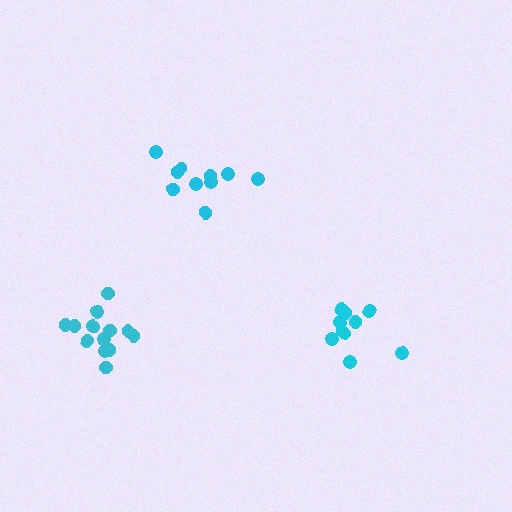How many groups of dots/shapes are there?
There are 3 groups.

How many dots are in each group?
Group 1: 13 dots, Group 2: 10 dots, Group 3: 10 dots (33 total).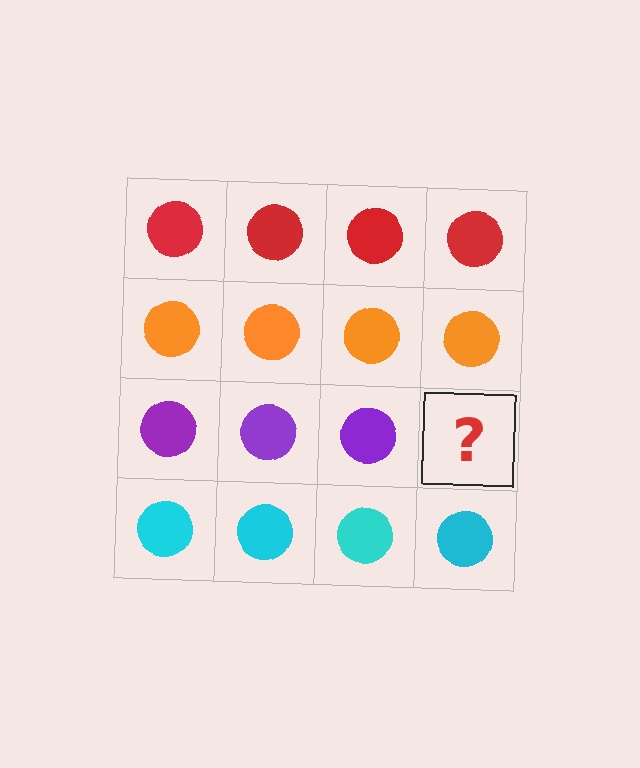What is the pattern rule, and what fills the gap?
The rule is that each row has a consistent color. The gap should be filled with a purple circle.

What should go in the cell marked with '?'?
The missing cell should contain a purple circle.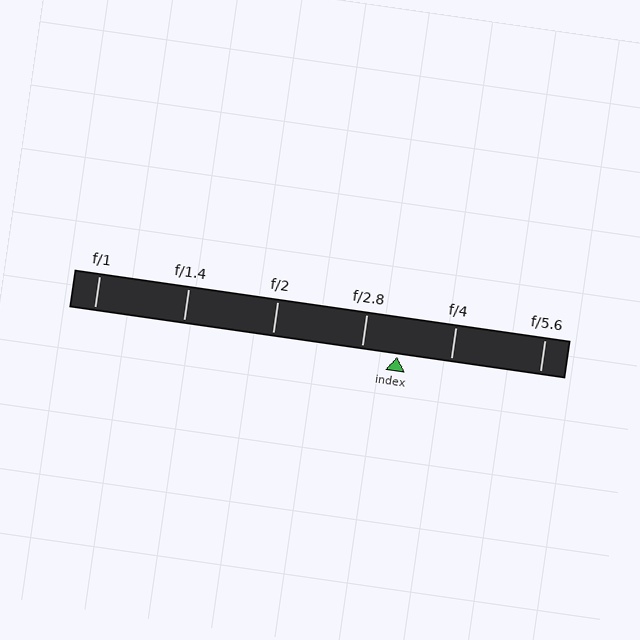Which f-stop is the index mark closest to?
The index mark is closest to f/2.8.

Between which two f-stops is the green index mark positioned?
The index mark is between f/2.8 and f/4.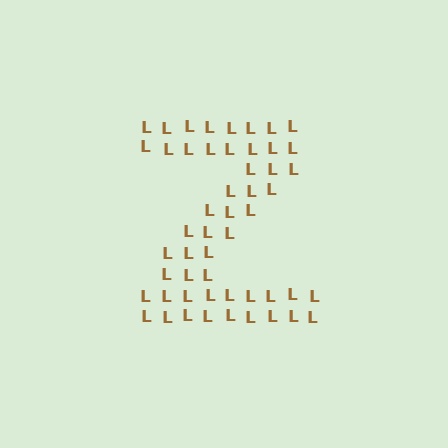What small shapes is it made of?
It is made of small letter L's.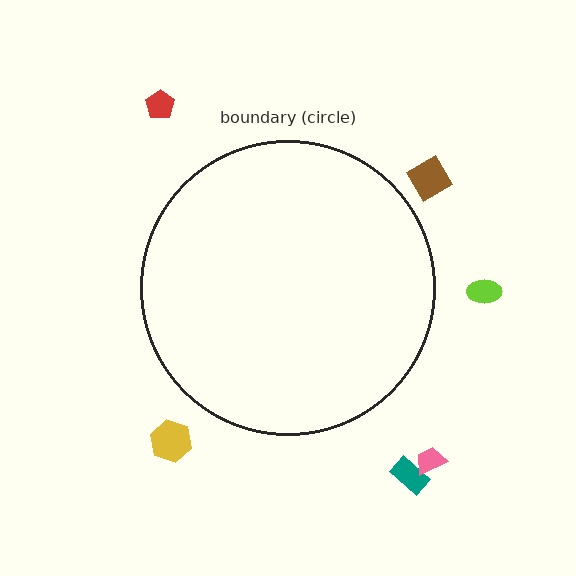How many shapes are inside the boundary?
0 inside, 6 outside.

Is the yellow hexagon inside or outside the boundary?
Outside.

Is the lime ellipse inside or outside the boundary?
Outside.